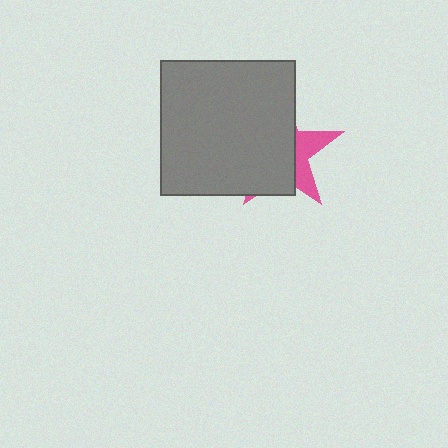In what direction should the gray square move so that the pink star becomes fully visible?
The gray square should move left. That is the shortest direction to clear the overlap and leave the pink star fully visible.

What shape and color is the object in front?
The object in front is a gray square.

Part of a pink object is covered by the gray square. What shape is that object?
It is a star.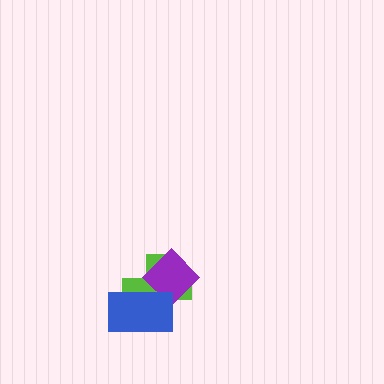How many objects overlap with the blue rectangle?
2 objects overlap with the blue rectangle.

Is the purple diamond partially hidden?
Yes, it is partially covered by another shape.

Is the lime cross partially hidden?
Yes, it is partially covered by another shape.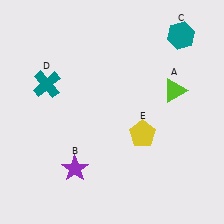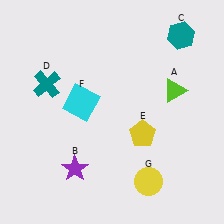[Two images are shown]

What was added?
A cyan square (F), a yellow circle (G) were added in Image 2.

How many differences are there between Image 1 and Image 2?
There are 2 differences between the two images.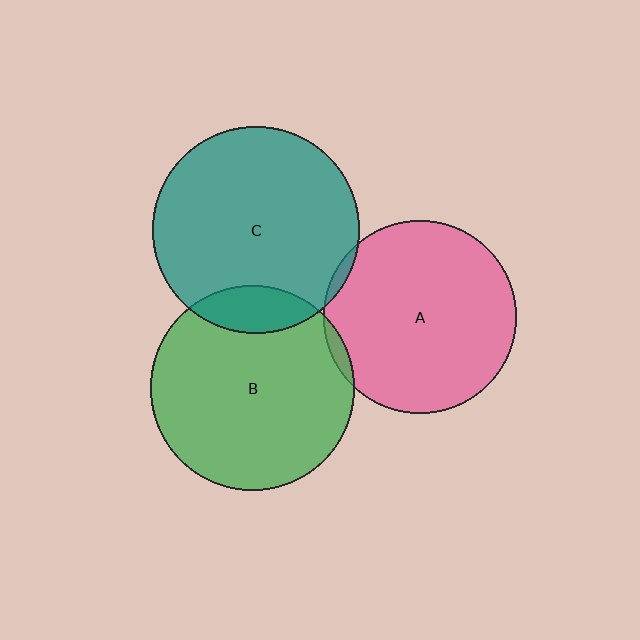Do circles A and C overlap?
Yes.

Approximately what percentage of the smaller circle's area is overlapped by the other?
Approximately 5%.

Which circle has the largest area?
Circle C (teal).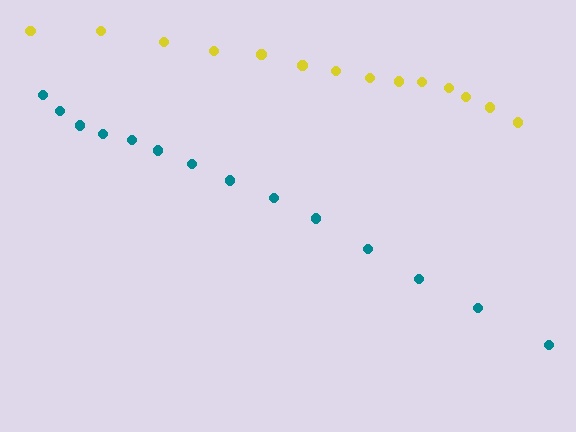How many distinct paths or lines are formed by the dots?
There are 2 distinct paths.